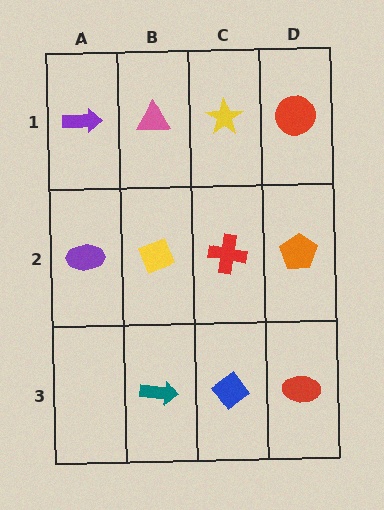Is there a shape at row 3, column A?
No, that cell is empty.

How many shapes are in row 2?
4 shapes.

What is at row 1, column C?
A yellow star.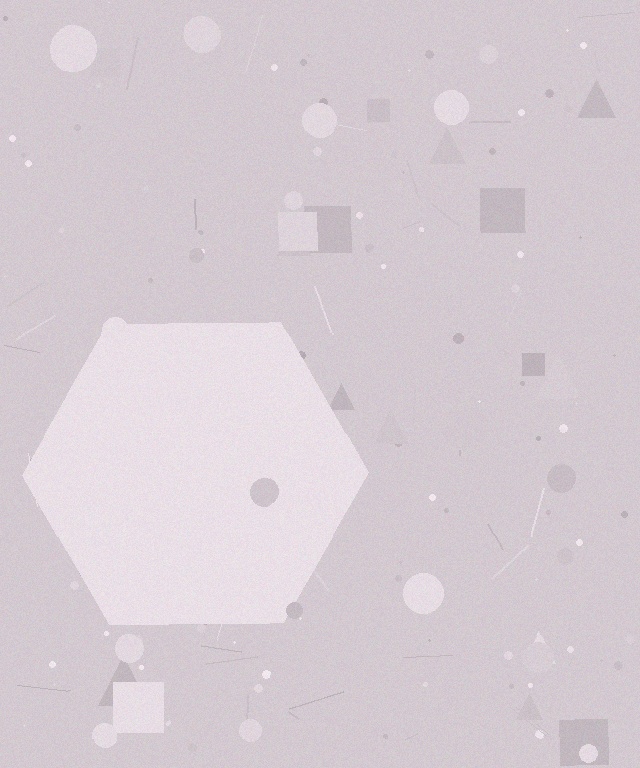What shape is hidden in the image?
A hexagon is hidden in the image.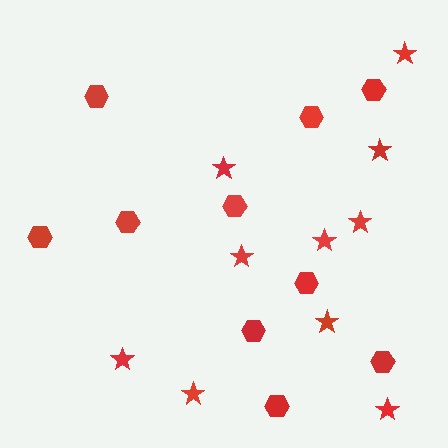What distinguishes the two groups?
There are 2 groups: one group of hexagons (10) and one group of stars (10).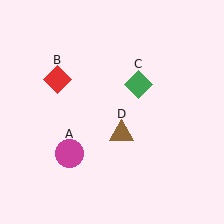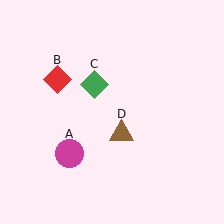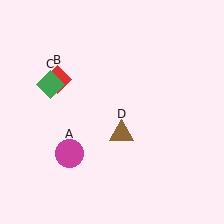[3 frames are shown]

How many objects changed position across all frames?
1 object changed position: green diamond (object C).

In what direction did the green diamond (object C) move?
The green diamond (object C) moved left.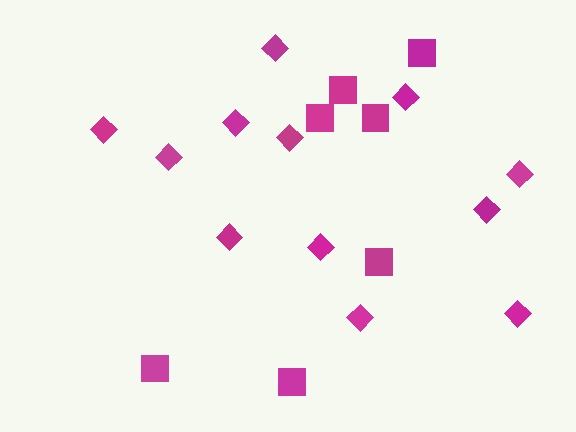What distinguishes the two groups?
There are 2 groups: one group of squares (7) and one group of diamonds (12).